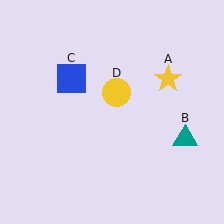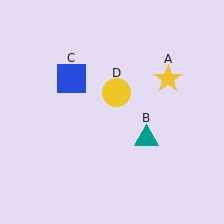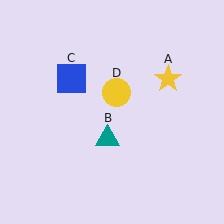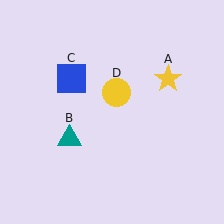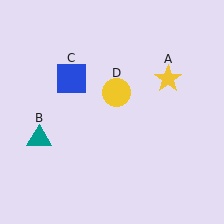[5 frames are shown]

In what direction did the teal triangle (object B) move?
The teal triangle (object B) moved left.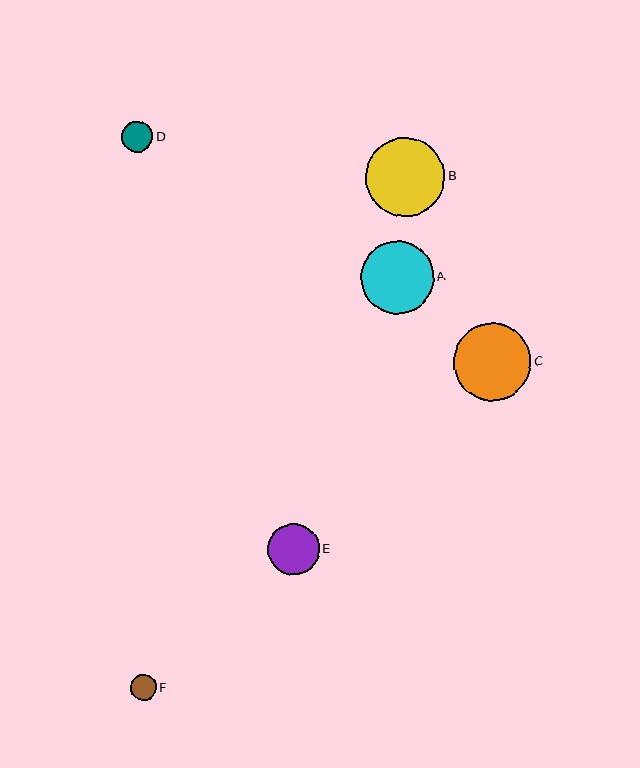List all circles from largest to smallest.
From largest to smallest: B, C, A, E, D, F.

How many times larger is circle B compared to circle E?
Circle B is approximately 1.5 times the size of circle E.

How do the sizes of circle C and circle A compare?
Circle C and circle A are approximately the same size.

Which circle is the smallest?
Circle F is the smallest with a size of approximately 25 pixels.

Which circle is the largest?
Circle B is the largest with a size of approximately 79 pixels.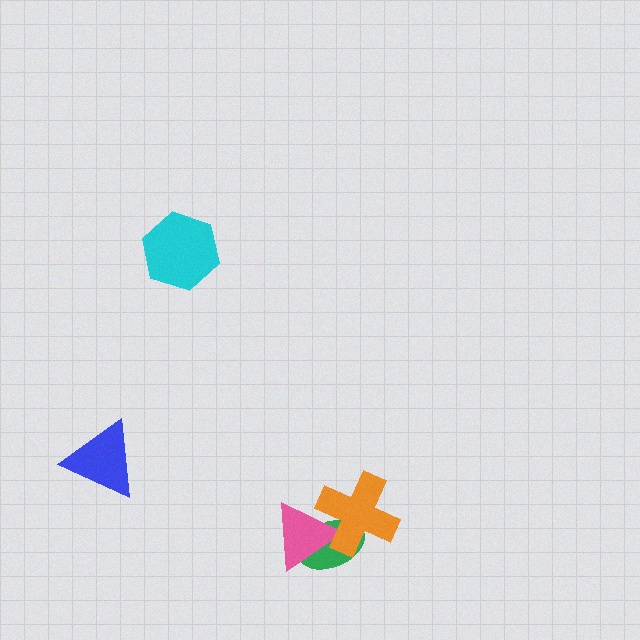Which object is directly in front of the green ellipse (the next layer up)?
The pink triangle is directly in front of the green ellipse.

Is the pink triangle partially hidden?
Yes, it is partially covered by another shape.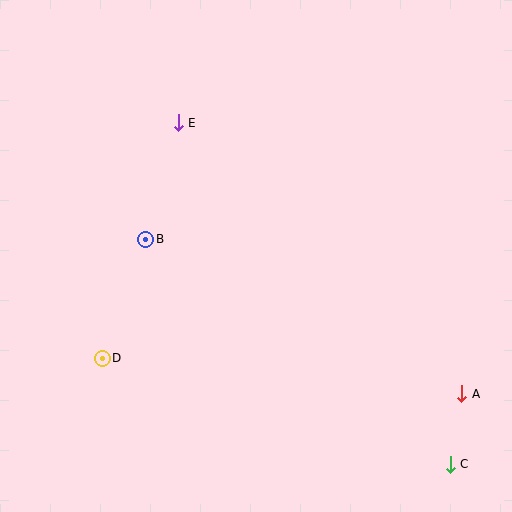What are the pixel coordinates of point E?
Point E is at (178, 123).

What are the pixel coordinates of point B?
Point B is at (146, 239).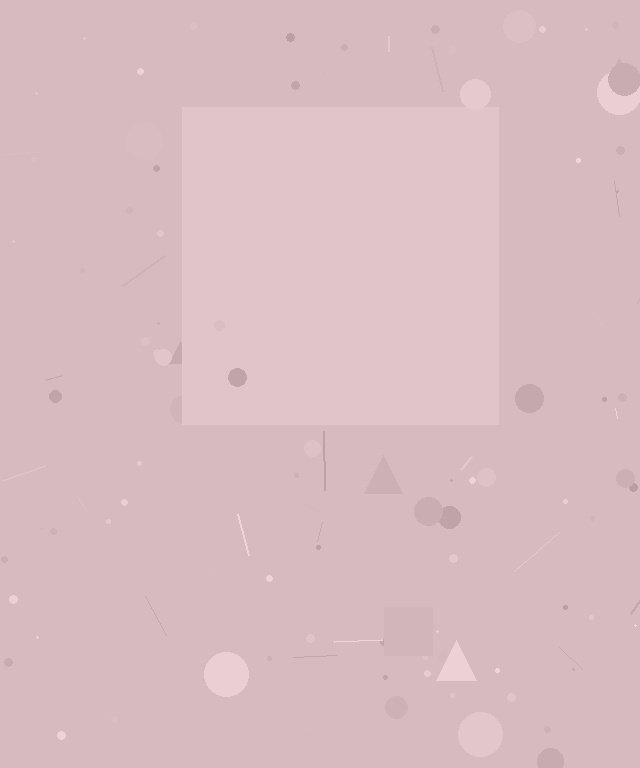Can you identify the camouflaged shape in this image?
The camouflaged shape is a square.